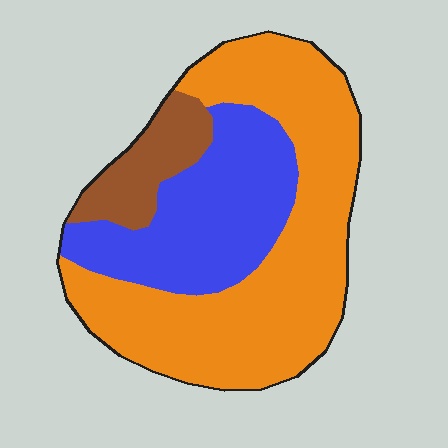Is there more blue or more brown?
Blue.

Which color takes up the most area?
Orange, at roughly 60%.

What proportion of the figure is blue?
Blue covers roughly 30% of the figure.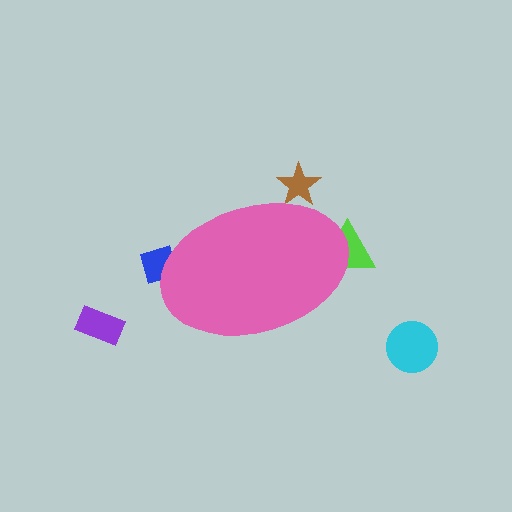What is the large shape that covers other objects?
A pink ellipse.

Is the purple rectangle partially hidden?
No, the purple rectangle is fully visible.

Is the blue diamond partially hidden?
Yes, the blue diamond is partially hidden behind the pink ellipse.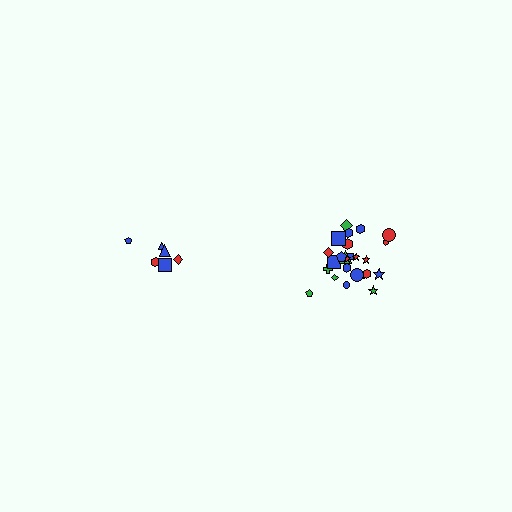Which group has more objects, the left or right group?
The right group.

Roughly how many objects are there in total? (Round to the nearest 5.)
Roughly 30 objects in total.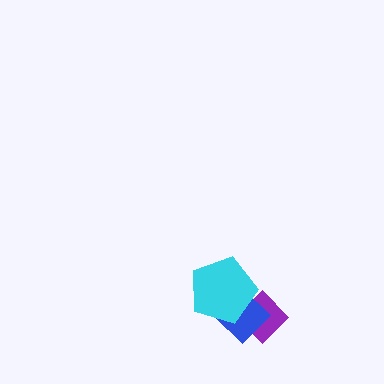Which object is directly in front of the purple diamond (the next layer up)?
The blue diamond is directly in front of the purple diamond.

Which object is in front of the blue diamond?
The cyan pentagon is in front of the blue diamond.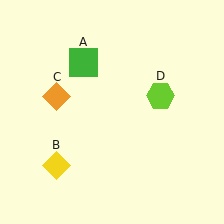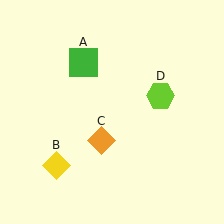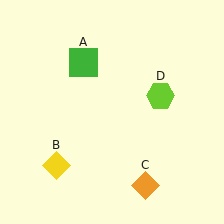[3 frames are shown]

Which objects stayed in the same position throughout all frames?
Green square (object A) and yellow diamond (object B) and lime hexagon (object D) remained stationary.